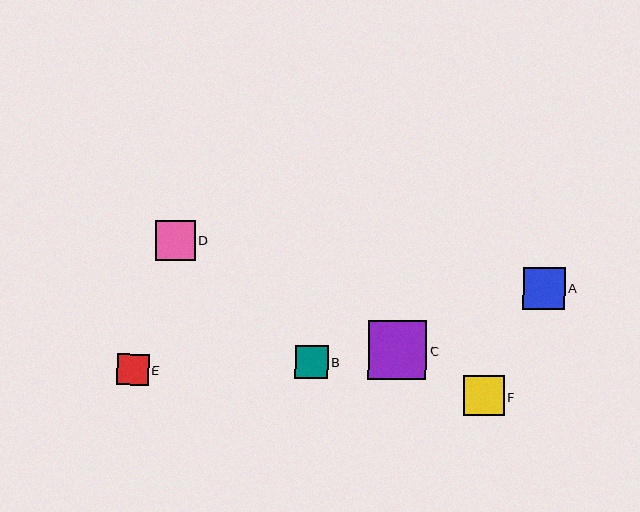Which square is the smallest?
Square E is the smallest with a size of approximately 32 pixels.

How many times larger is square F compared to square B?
Square F is approximately 1.2 times the size of square B.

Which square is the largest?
Square C is the largest with a size of approximately 59 pixels.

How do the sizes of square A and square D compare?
Square A and square D are approximately the same size.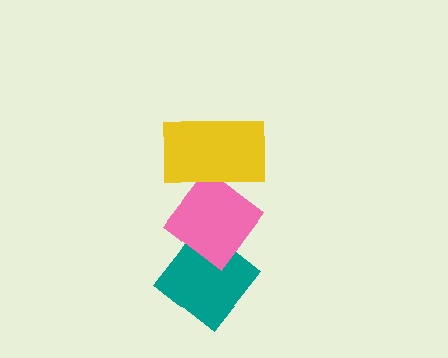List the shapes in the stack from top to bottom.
From top to bottom: the yellow rectangle, the pink diamond, the teal diamond.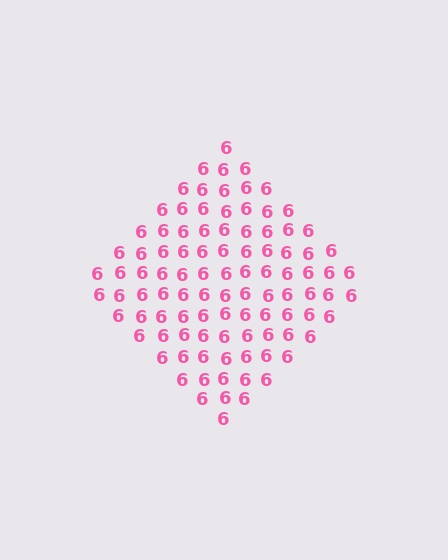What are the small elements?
The small elements are digit 6's.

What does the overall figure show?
The overall figure shows a diamond.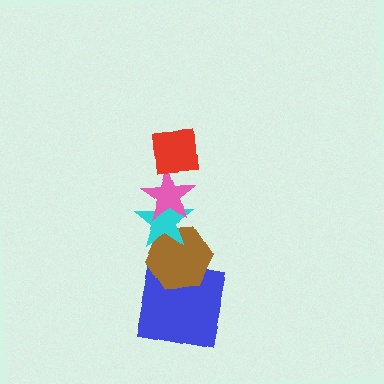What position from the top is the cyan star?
The cyan star is 3rd from the top.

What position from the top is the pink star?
The pink star is 2nd from the top.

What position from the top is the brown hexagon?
The brown hexagon is 4th from the top.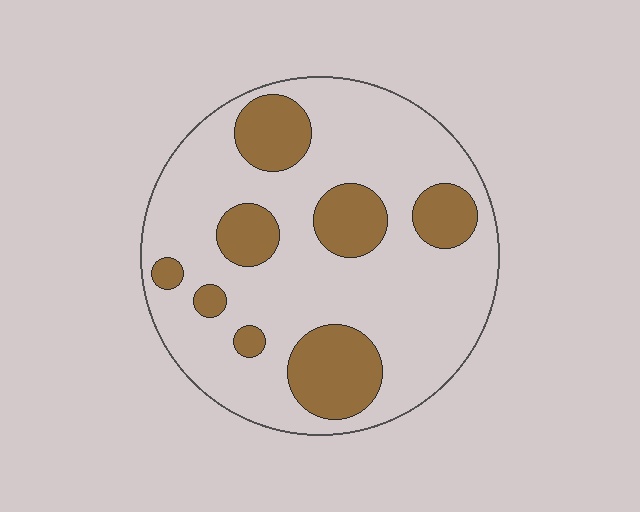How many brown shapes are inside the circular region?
8.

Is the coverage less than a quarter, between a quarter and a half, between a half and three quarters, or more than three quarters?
Between a quarter and a half.